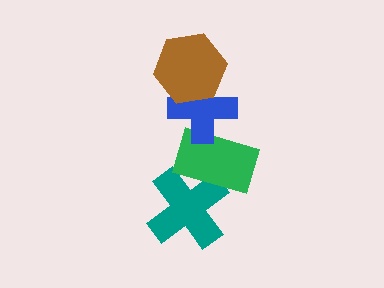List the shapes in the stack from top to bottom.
From top to bottom: the brown hexagon, the blue cross, the green rectangle, the teal cross.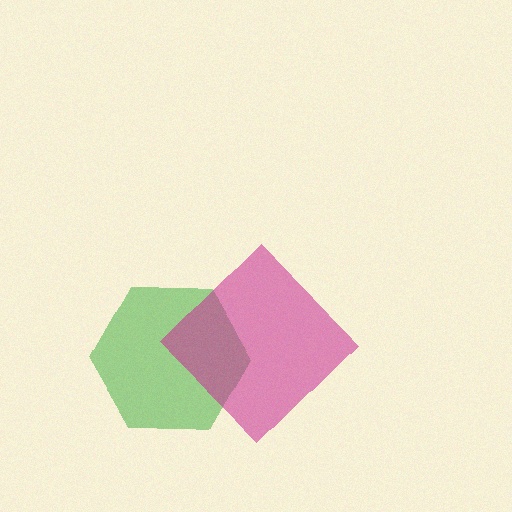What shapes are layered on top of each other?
The layered shapes are: a green hexagon, a magenta diamond.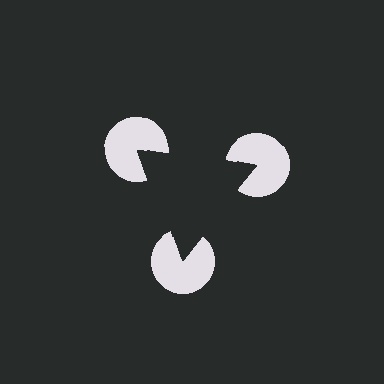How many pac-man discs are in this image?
There are 3 — one at each vertex of the illusory triangle.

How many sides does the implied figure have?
3 sides.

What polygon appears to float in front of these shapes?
An illusory triangle — its edges are inferred from the aligned wedge cuts in the pac-man discs, not physically drawn.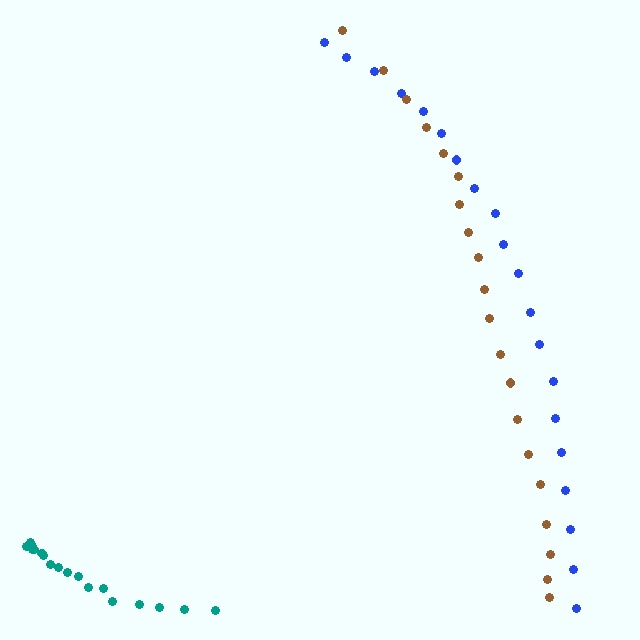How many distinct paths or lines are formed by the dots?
There are 3 distinct paths.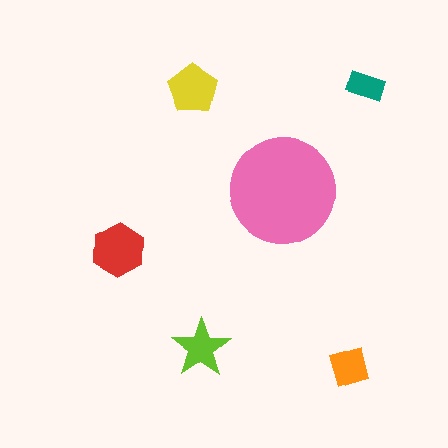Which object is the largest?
The pink circle.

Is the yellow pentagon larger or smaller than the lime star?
Larger.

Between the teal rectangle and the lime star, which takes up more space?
The lime star.